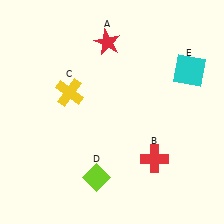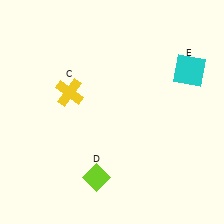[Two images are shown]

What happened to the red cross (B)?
The red cross (B) was removed in Image 2. It was in the bottom-right area of Image 1.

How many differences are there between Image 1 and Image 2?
There are 2 differences between the two images.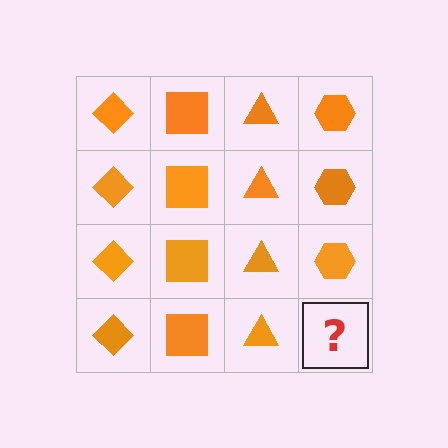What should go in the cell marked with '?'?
The missing cell should contain an orange hexagon.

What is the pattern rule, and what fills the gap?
The rule is that each column has a consistent shape. The gap should be filled with an orange hexagon.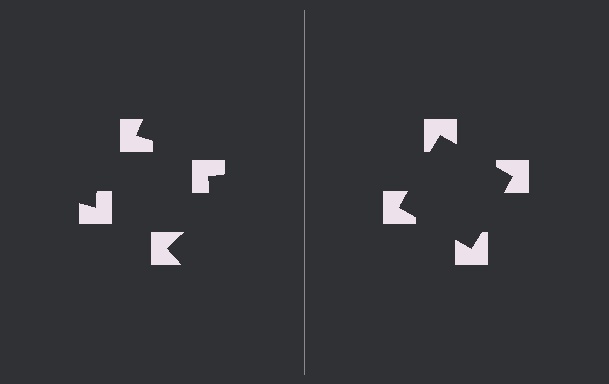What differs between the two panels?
The notched squares are positioned identically on both sides; only the wedge orientations differ. On the right they align to a square; on the left they are misaligned.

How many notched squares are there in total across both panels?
8 — 4 on each side.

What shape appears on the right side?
An illusory square.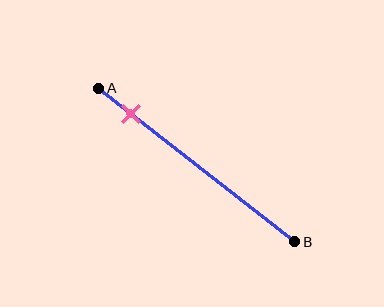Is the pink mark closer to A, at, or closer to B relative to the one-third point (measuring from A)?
The pink mark is closer to point A than the one-third point of segment AB.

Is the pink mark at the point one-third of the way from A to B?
No, the mark is at about 15% from A, not at the 33% one-third point.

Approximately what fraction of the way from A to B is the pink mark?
The pink mark is approximately 15% of the way from A to B.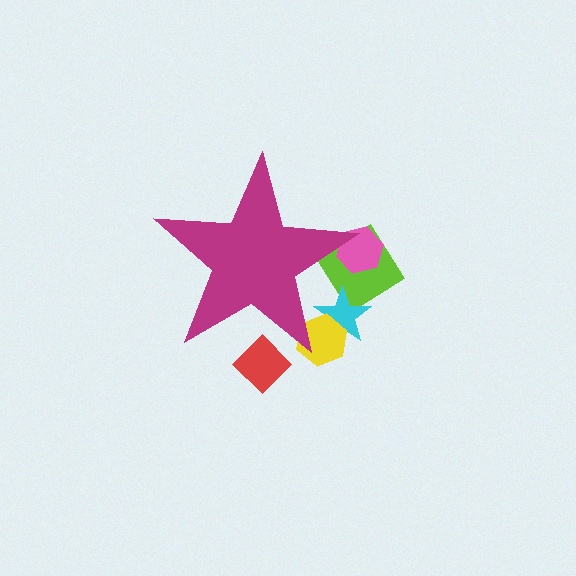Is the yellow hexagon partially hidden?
Yes, the yellow hexagon is partially hidden behind the magenta star.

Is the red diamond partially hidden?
Yes, the red diamond is partially hidden behind the magenta star.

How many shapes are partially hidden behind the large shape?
5 shapes are partially hidden.